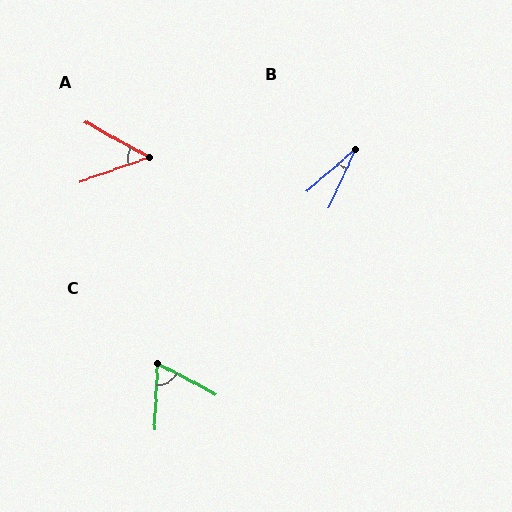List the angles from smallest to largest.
B (24°), A (48°), C (64°).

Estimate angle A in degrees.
Approximately 48 degrees.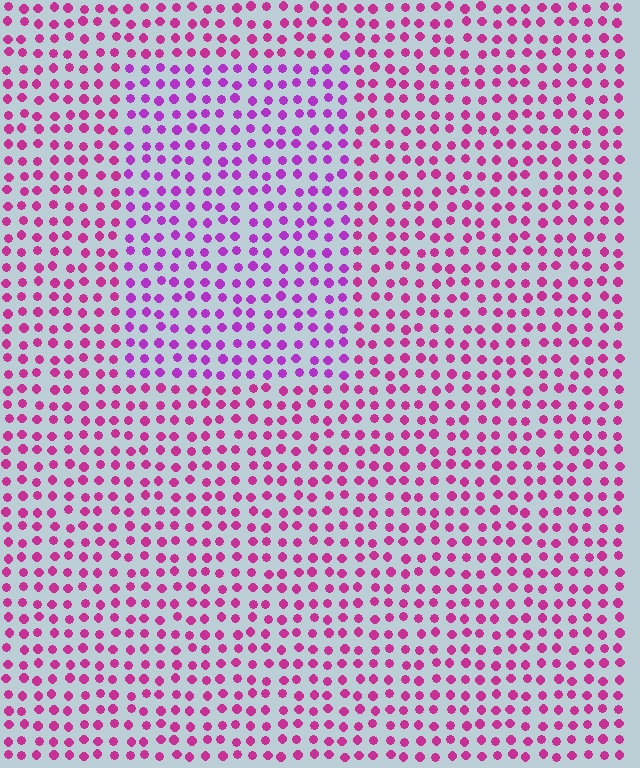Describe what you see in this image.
The image is filled with small magenta elements in a uniform arrangement. A rectangle-shaped region is visible where the elements are tinted to a slightly different hue, forming a subtle color boundary.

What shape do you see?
I see a rectangle.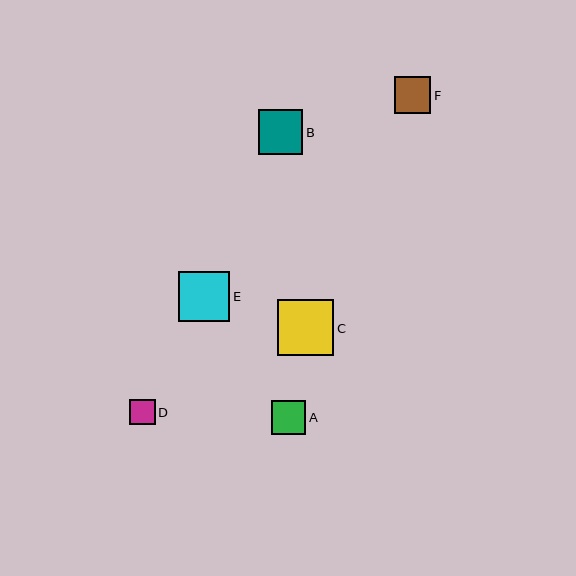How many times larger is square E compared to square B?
Square E is approximately 1.1 times the size of square B.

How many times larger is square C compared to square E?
Square C is approximately 1.1 times the size of square E.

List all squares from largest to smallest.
From largest to smallest: C, E, B, F, A, D.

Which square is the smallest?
Square D is the smallest with a size of approximately 25 pixels.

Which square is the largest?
Square C is the largest with a size of approximately 56 pixels.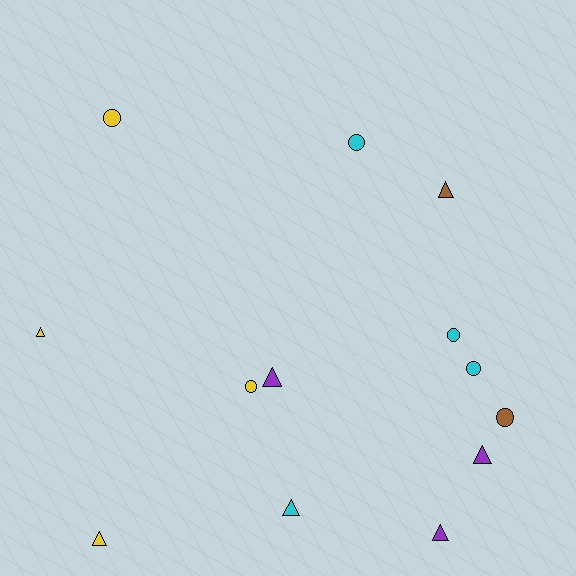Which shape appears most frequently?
Triangle, with 7 objects.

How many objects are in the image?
There are 13 objects.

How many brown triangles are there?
There is 1 brown triangle.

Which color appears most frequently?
Yellow, with 4 objects.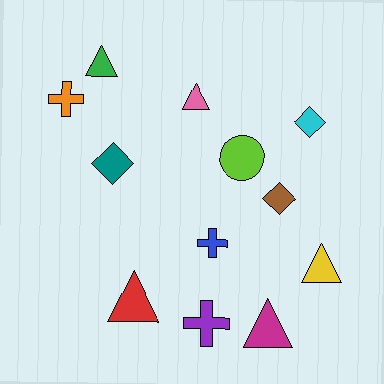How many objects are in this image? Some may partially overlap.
There are 12 objects.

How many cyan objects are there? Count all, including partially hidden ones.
There is 1 cyan object.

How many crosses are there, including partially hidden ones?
There are 3 crosses.